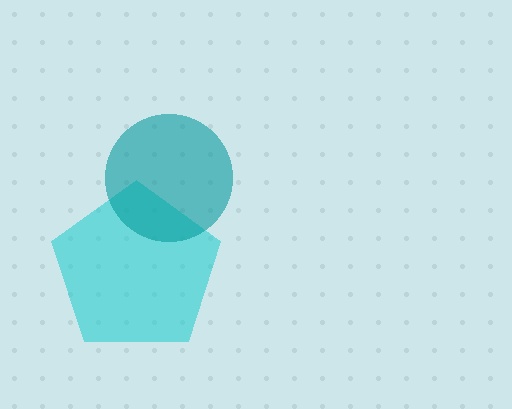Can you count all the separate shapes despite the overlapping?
Yes, there are 2 separate shapes.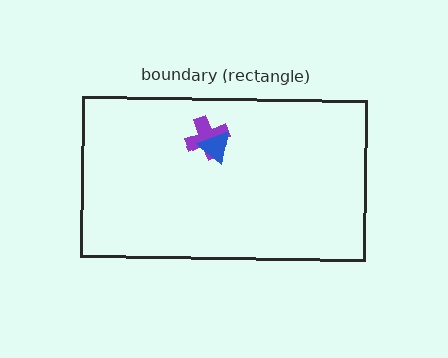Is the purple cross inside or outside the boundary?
Inside.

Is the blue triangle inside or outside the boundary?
Inside.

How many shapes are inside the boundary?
2 inside, 0 outside.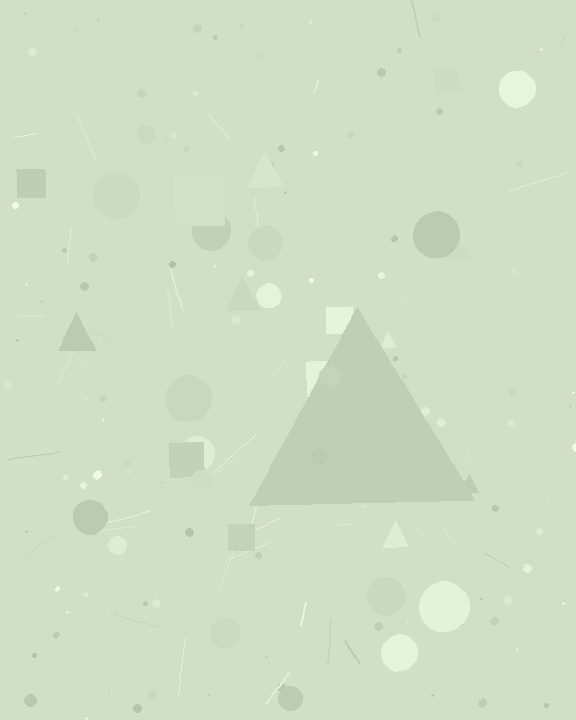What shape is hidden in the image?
A triangle is hidden in the image.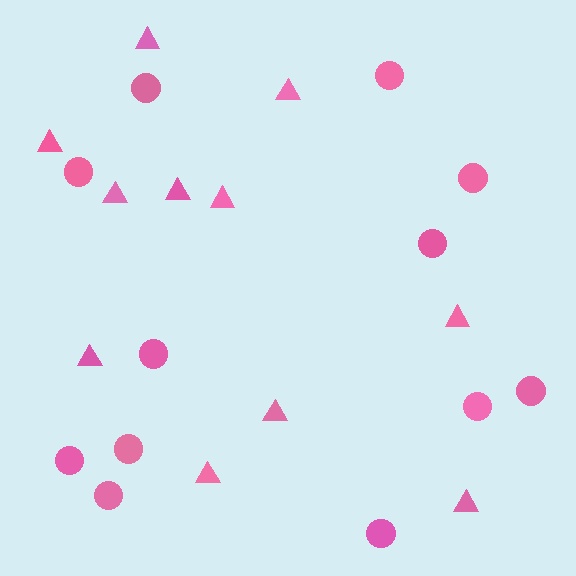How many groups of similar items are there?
There are 2 groups: one group of triangles (11) and one group of circles (12).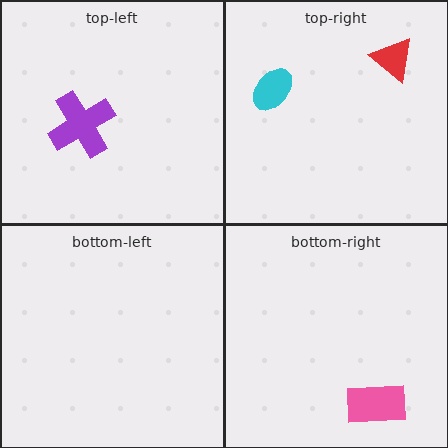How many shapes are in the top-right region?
2.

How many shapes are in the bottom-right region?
1.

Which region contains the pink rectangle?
The bottom-right region.